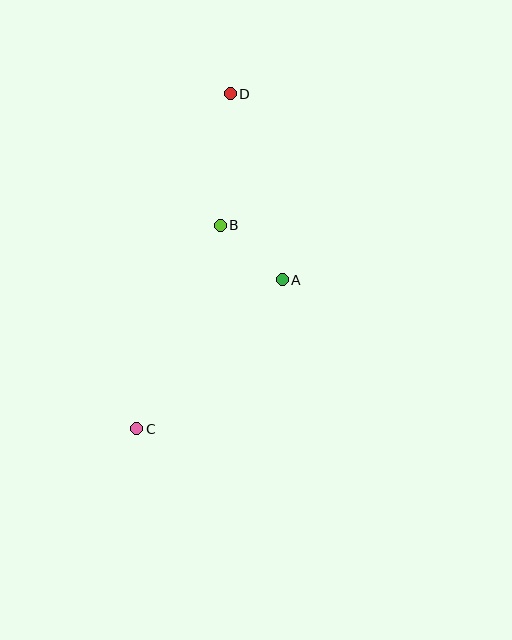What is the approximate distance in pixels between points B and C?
The distance between B and C is approximately 220 pixels.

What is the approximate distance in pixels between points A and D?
The distance between A and D is approximately 193 pixels.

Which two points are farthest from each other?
Points C and D are farthest from each other.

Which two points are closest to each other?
Points A and B are closest to each other.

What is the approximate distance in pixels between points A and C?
The distance between A and C is approximately 208 pixels.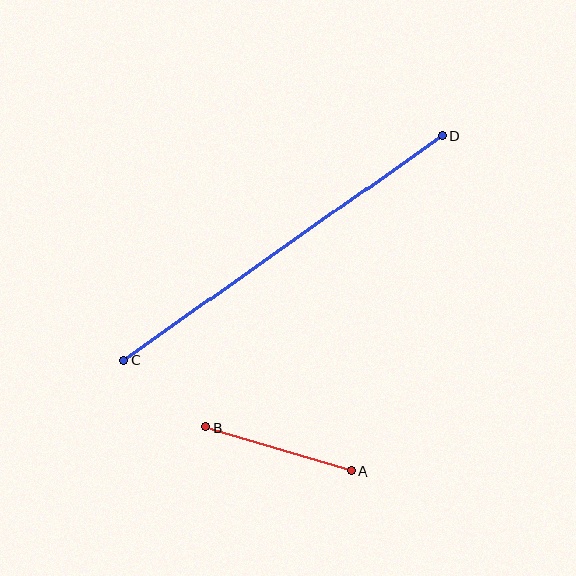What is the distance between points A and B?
The distance is approximately 152 pixels.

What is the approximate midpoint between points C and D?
The midpoint is at approximately (283, 248) pixels.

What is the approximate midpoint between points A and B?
The midpoint is at approximately (279, 449) pixels.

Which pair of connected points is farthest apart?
Points C and D are farthest apart.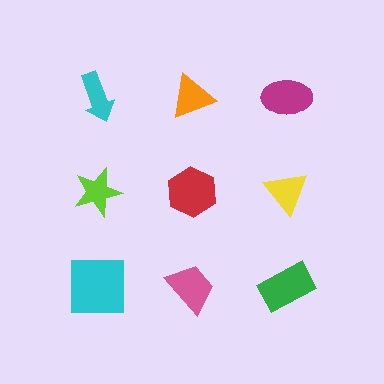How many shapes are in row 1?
3 shapes.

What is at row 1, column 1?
A cyan arrow.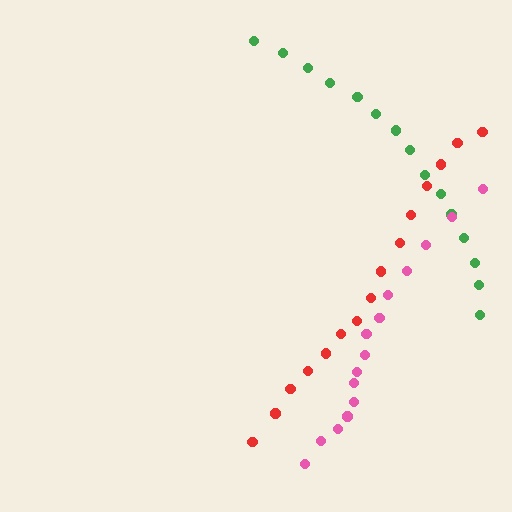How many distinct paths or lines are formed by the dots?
There are 3 distinct paths.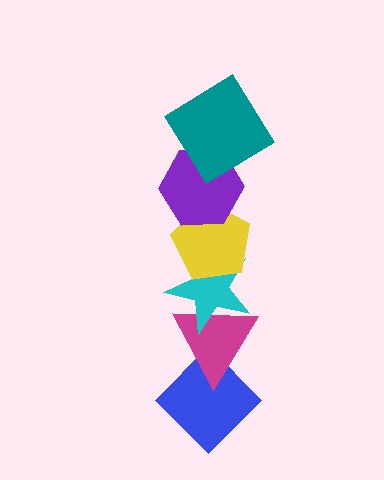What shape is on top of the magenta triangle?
The cyan star is on top of the magenta triangle.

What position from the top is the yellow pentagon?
The yellow pentagon is 3rd from the top.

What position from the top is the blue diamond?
The blue diamond is 6th from the top.